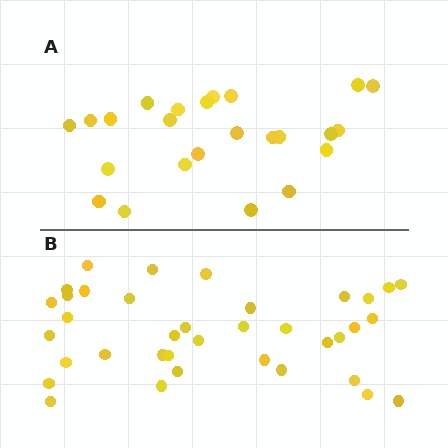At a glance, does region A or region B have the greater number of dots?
Region B (the bottom region) has more dots.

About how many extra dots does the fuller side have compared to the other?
Region B has approximately 15 more dots than region A.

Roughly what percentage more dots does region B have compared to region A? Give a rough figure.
About 55% more.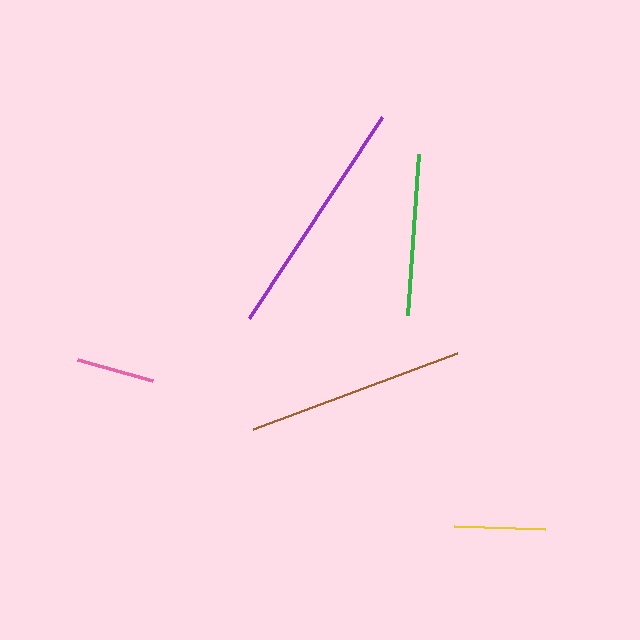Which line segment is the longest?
The purple line is the longest at approximately 241 pixels.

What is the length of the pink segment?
The pink segment is approximately 78 pixels long.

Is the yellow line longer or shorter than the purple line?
The purple line is longer than the yellow line.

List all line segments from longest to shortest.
From longest to shortest: purple, brown, green, yellow, pink.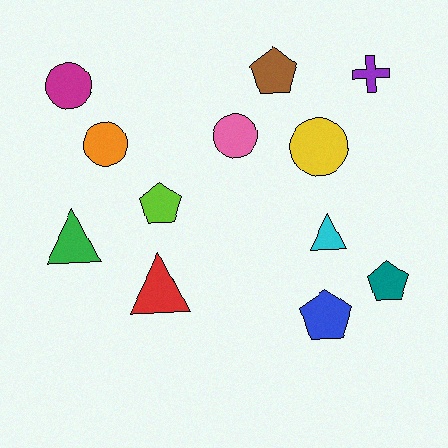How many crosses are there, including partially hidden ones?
There is 1 cross.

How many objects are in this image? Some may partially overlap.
There are 12 objects.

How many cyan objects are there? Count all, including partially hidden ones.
There is 1 cyan object.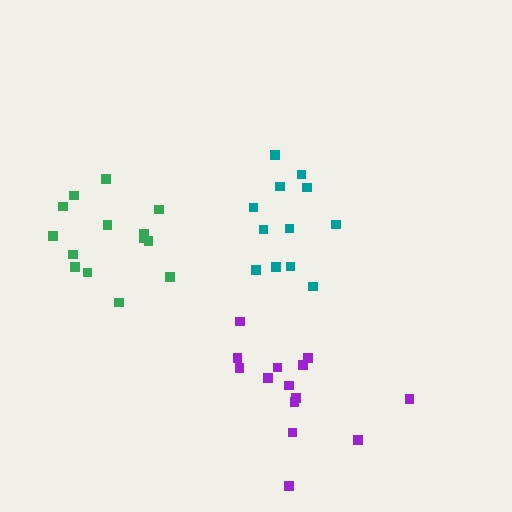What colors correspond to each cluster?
The clusters are colored: green, teal, purple.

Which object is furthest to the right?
The teal cluster is rightmost.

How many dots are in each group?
Group 1: 14 dots, Group 2: 12 dots, Group 3: 14 dots (40 total).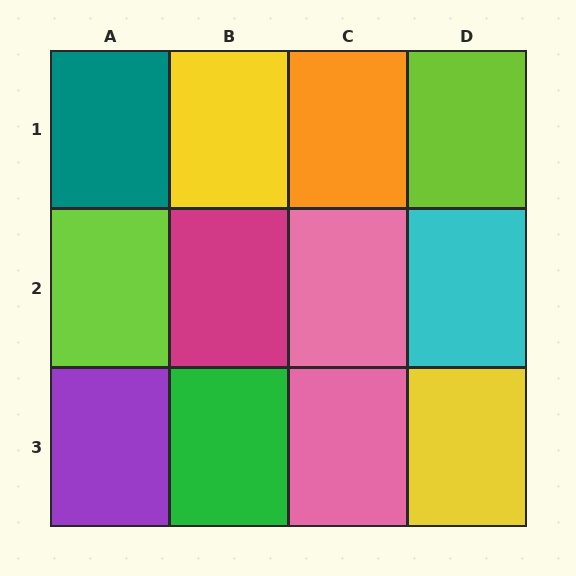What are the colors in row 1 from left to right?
Teal, yellow, orange, lime.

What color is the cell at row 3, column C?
Pink.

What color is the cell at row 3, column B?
Green.